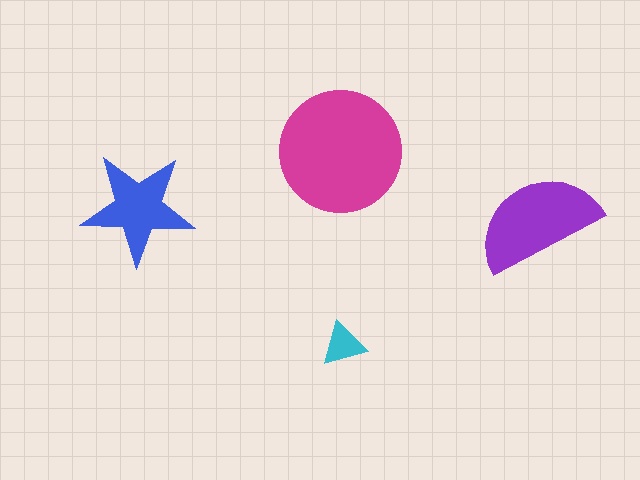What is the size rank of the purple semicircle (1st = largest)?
2nd.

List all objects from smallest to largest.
The cyan triangle, the blue star, the purple semicircle, the magenta circle.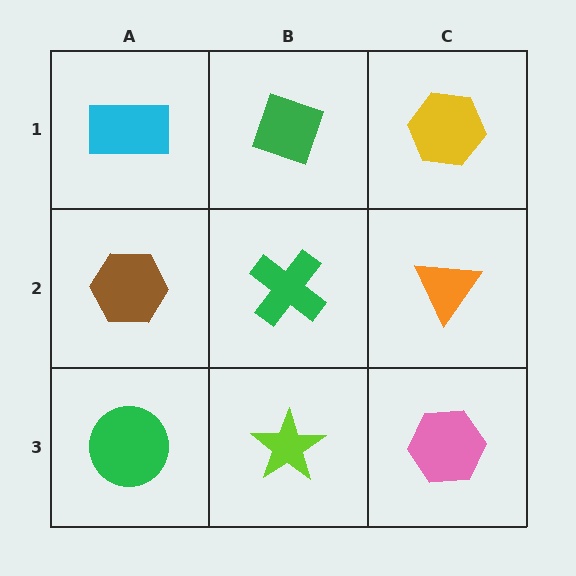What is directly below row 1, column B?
A green cross.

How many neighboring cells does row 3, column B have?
3.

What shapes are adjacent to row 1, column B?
A green cross (row 2, column B), a cyan rectangle (row 1, column A), a yellow hexagon (row 1, column C).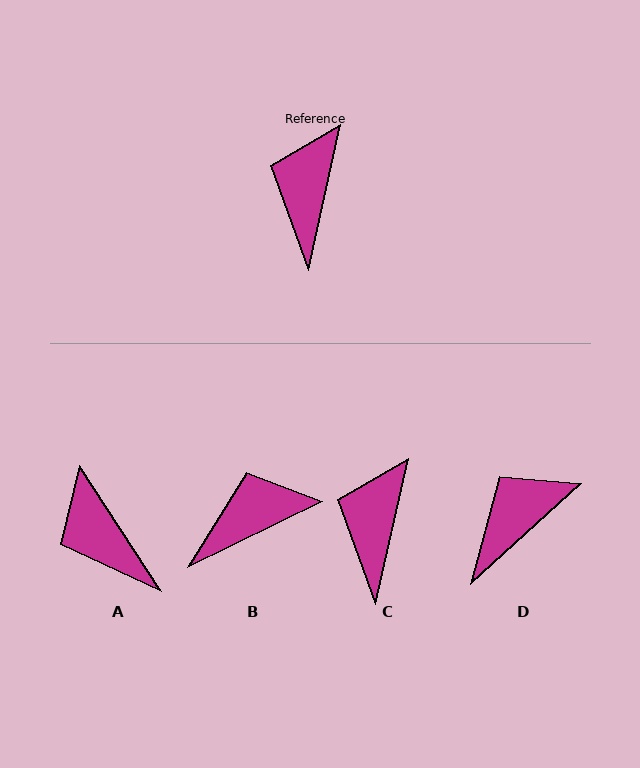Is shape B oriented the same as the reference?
No, it is off by about 52 degrees.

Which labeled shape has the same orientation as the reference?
C.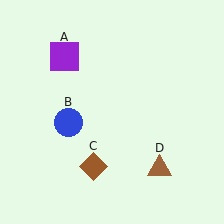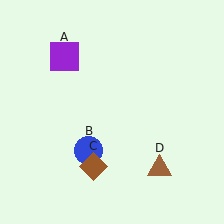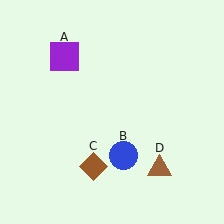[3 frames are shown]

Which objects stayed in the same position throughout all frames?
Purple square (object A) and brown diamond (object C) and brown triangle (object D) remained stationary.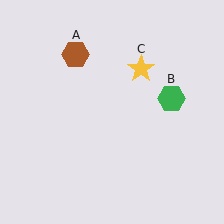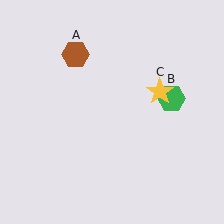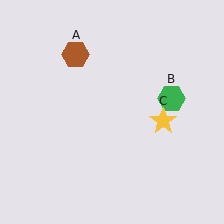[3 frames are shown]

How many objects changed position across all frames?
1 object changed position: yellow star (object C).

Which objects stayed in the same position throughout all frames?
Brown hexagon (object A) and green hexagon (object B) remained stationary.